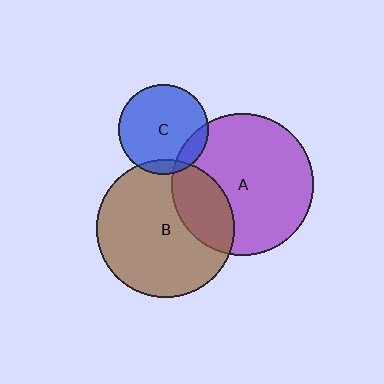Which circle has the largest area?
Circle A (purple).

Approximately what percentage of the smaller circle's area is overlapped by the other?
Approximately 25%.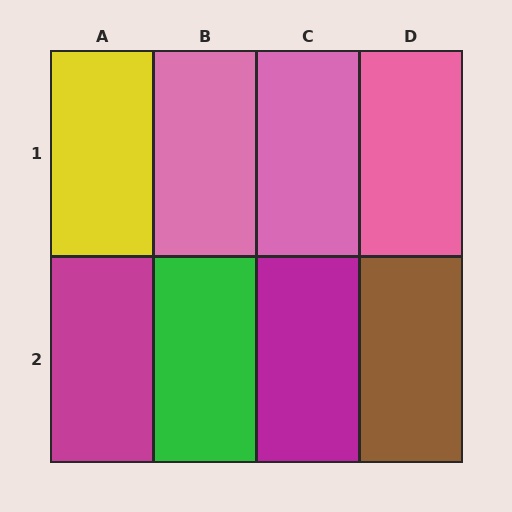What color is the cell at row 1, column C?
Pink.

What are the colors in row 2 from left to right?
Magenta, green, magenta, brown.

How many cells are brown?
1 cell is brown.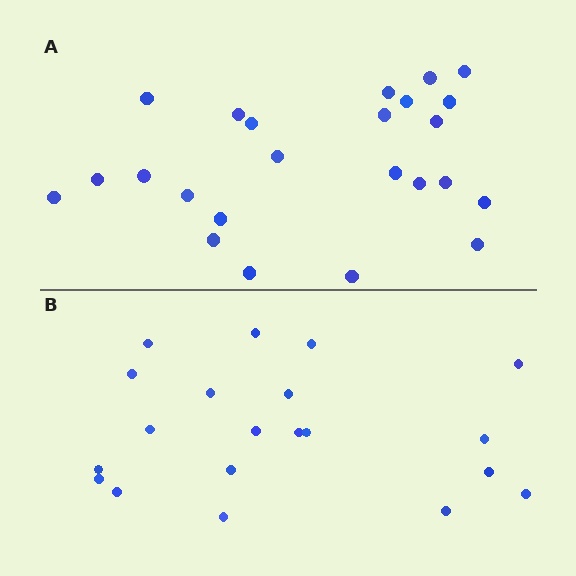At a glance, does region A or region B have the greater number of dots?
Region A (the top region) has more dots.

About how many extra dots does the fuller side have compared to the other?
Region A has about 4 more dots than region B.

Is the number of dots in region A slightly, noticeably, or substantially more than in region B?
Region A has only slightly more — the two regions are fairly close. The ratio is roughly 1.2 to 1.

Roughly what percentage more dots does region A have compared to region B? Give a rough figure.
About 20% more.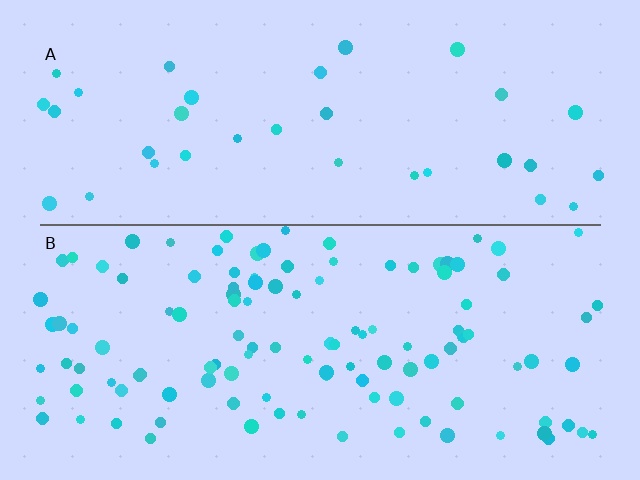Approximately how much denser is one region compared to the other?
Approximately 3.3× — region B over region A.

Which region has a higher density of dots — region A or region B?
B (the bottom).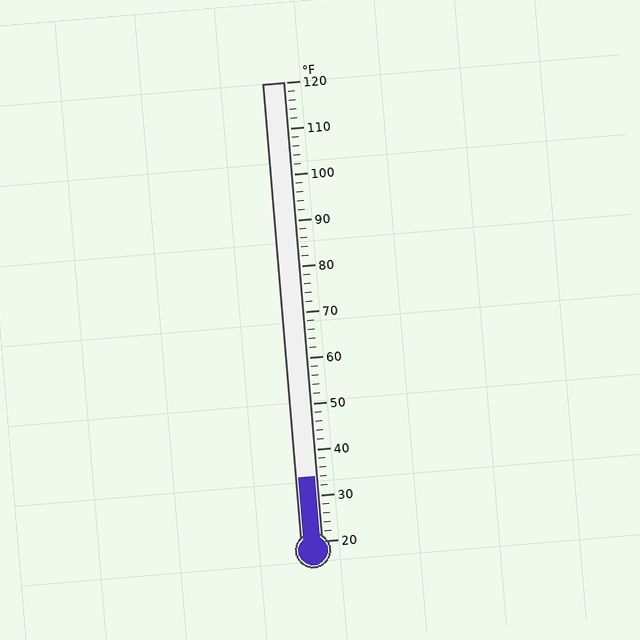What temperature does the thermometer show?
The thermometer shows approximately 34°F.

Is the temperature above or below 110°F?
The temperature is below 110°F.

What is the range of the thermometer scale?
The thermometer scale ranges from 20°F to 120°F.